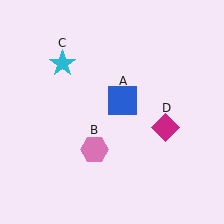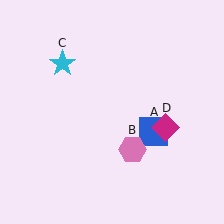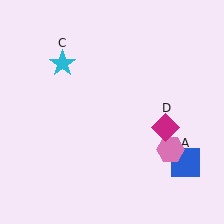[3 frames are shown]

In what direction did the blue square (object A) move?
The blue square (object A) moved down and to the right.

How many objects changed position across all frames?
2 objects changed position: blue square (object A), pink hexagon (object B).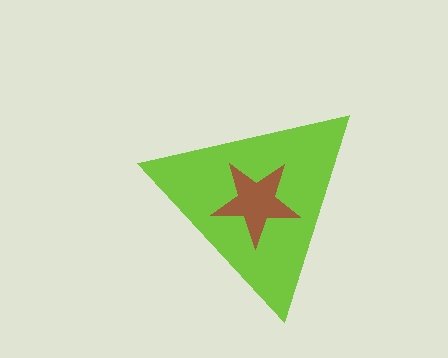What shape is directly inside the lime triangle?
The brown star.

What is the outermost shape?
The lime triangle.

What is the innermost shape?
The brown star.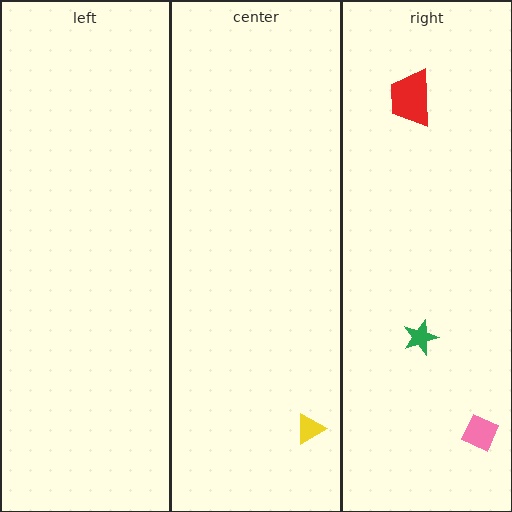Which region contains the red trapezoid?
The right region.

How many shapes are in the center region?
1.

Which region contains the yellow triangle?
The center region.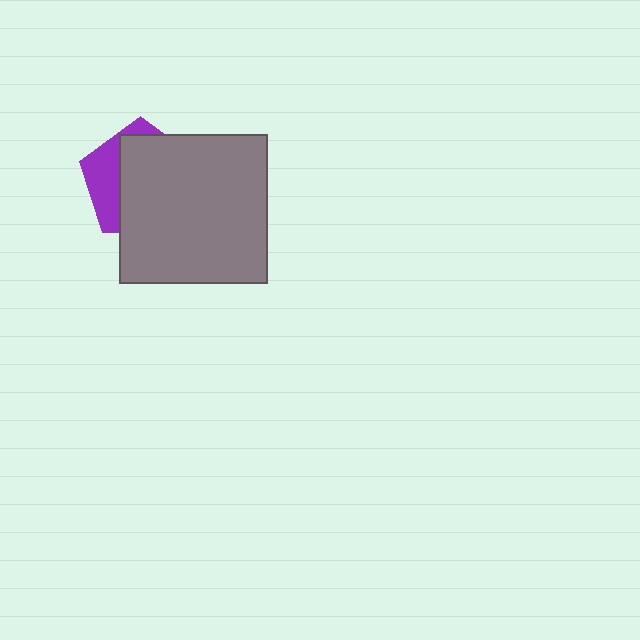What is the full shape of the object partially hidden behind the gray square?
The partially hidden object is a purple pentagon.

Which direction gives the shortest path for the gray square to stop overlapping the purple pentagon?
Moving right gives the shortest separation.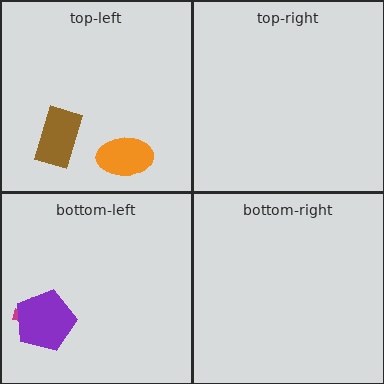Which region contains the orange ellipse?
The top-left region.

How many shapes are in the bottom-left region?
2.